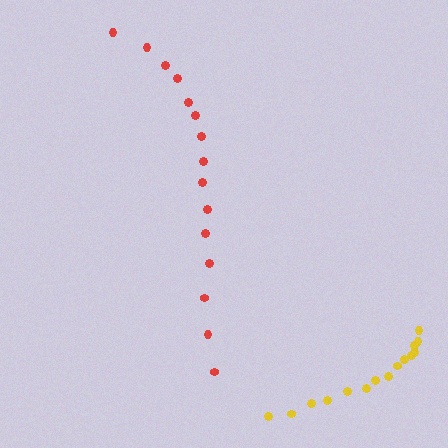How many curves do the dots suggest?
There are 2 distinct paths.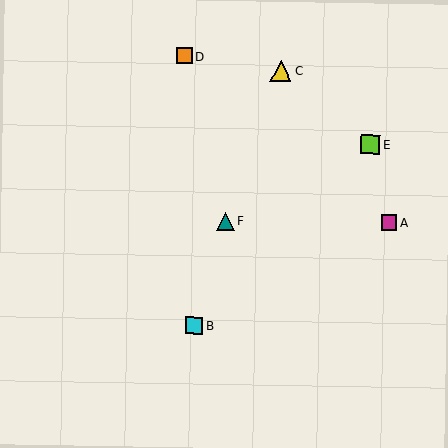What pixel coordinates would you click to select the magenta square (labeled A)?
Click at (389, 222) to select the magenta square A.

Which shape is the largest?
The yellow triangle (labeled C) is the largest.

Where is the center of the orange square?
The center of the orange square is at (184, 56).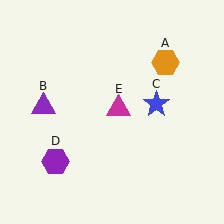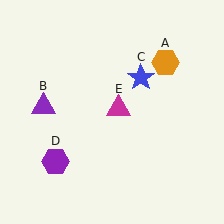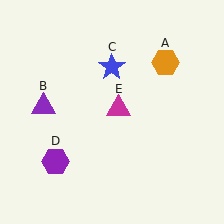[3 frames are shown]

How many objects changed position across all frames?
1 object changed position: blue star (object C).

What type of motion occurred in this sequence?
The blue star (object C) rotated counterclockwise around the center of the scene.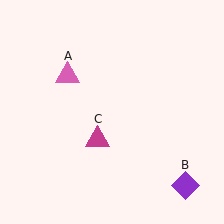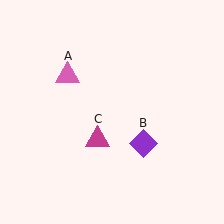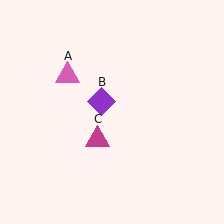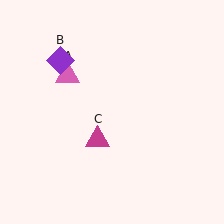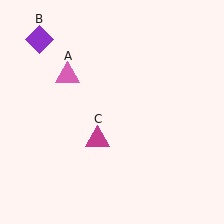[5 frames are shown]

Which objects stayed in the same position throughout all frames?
Pink triangle (object A) and magenta triangle (object C) remained stationary.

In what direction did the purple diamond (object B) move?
The purple diamond (object B) moved up and to the left.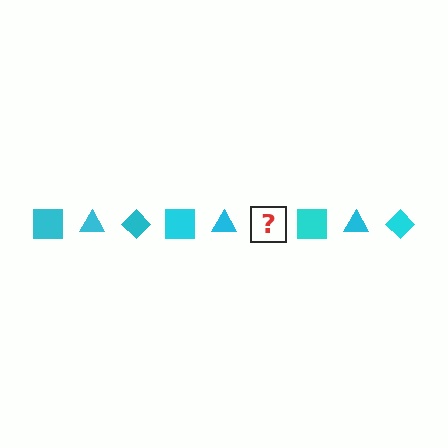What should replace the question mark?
The question mark should be replaced with a cyan diamond.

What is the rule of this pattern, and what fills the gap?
The rule is that the pattern cycles through square, triangle, diamond shapes in cyan. The gap should be filled with a cyan diamond.